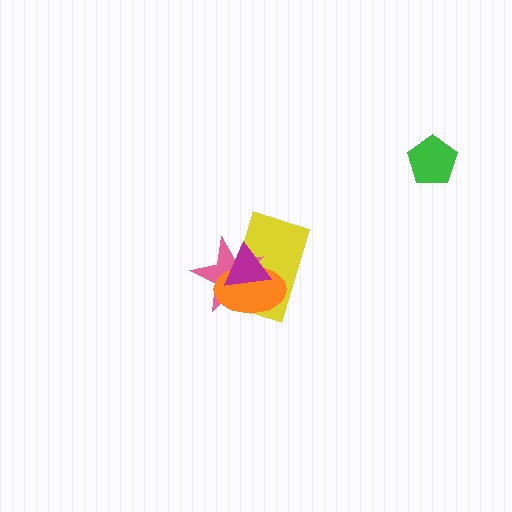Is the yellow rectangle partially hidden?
Yes, it is partially covered by another shape.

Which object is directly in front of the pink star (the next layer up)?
The orange ellipse is directly in front of the pink star.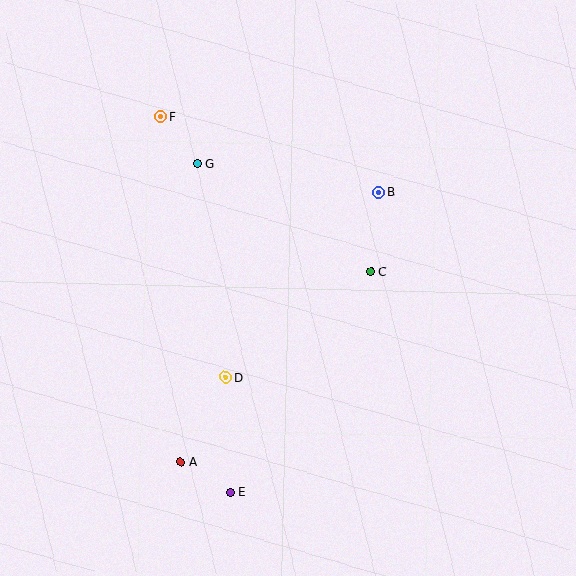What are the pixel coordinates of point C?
Point C is at (371, 272).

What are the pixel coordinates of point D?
Point D is at (226, 377).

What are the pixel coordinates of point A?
Point A is at (180, 462).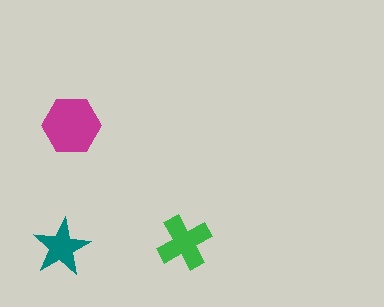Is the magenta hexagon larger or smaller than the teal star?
Larger.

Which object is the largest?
The magenta hexagon.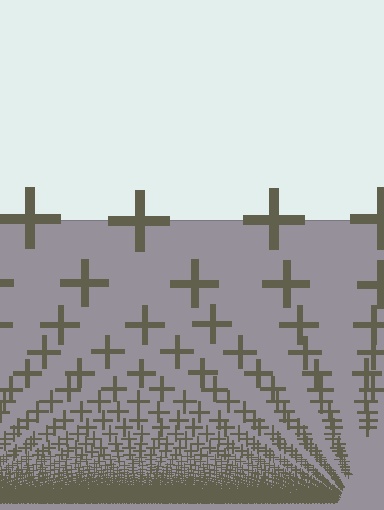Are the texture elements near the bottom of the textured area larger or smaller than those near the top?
Smaller. The gradient is inverted — elements near the bottom are smaller and denser.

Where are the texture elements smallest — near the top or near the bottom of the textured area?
Near the bottom.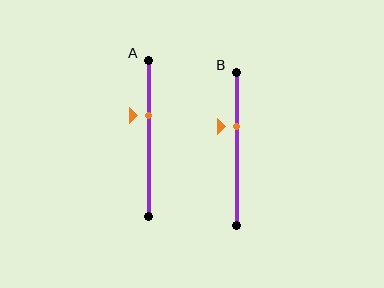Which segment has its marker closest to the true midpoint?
Segment A has its marker closest to the true midpoint.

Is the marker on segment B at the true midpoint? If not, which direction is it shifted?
No, the marker on segment B is shifted upward by about 15% of the segment length.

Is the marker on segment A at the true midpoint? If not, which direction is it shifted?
No, the marker on segment A is shifted upward by about 14% of the segment length.